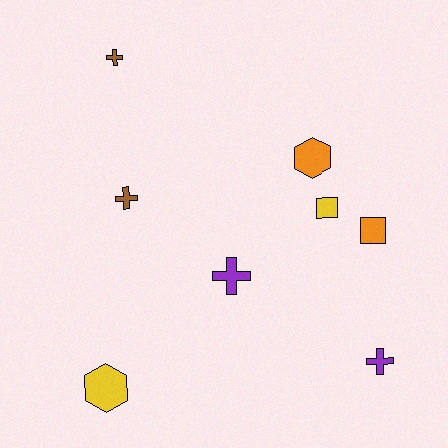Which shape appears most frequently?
Cross, with 4 objects.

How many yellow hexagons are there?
There is 1 yellow hexagon.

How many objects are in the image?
There are 8 objects.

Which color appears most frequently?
Brown, with 2 objects.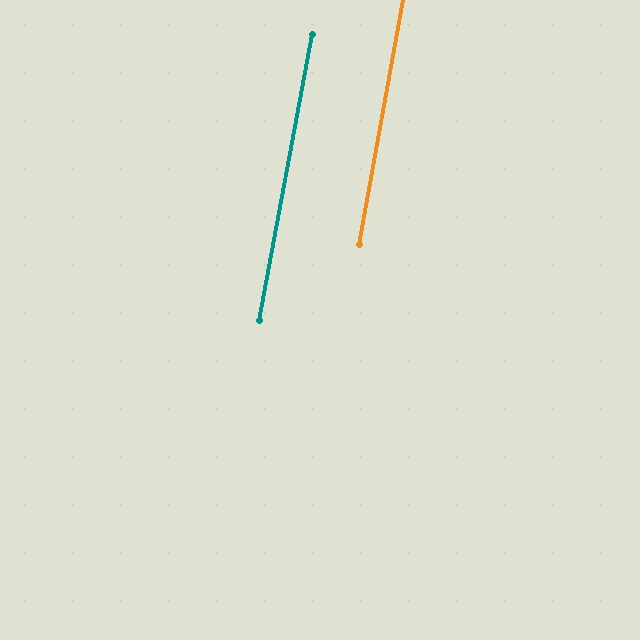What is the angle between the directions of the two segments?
Approximately 0 degrees.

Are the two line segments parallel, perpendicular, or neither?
Parallel — their directions differ by only 0.4°.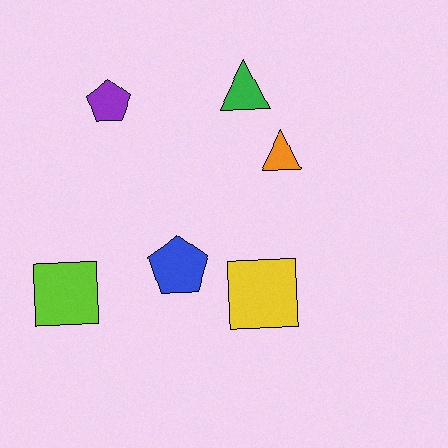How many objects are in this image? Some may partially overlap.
There are 6 objects.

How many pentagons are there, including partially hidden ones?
There are 2 pentagons.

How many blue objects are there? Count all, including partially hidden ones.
There is 1 blue object.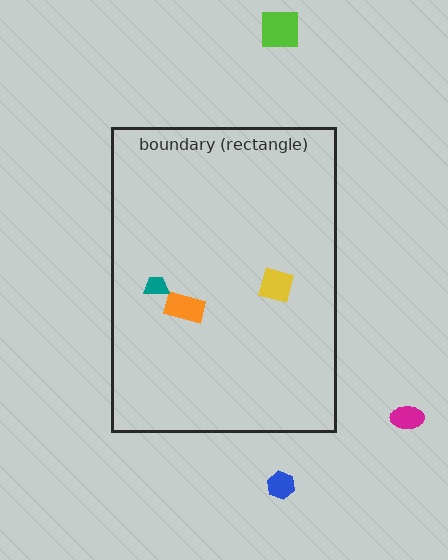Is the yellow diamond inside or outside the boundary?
Inside.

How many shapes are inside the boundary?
3 inside, 3 outside.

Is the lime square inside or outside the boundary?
Outside.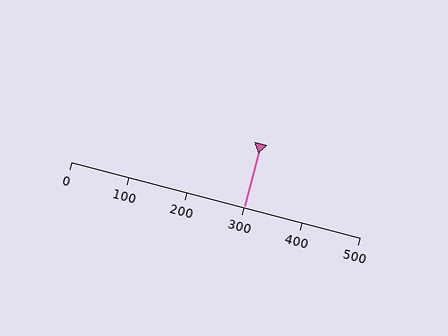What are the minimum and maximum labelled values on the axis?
The axis runs from 0 to 500.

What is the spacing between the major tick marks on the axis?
The major ticks are spaced 100 apart.